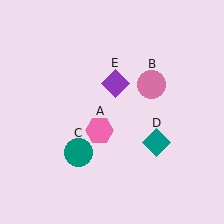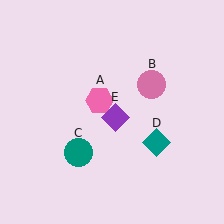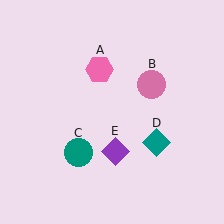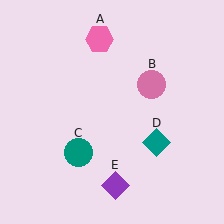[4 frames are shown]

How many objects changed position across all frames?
2 objects changed position: pink hexagon (object A), purple diamond (object E).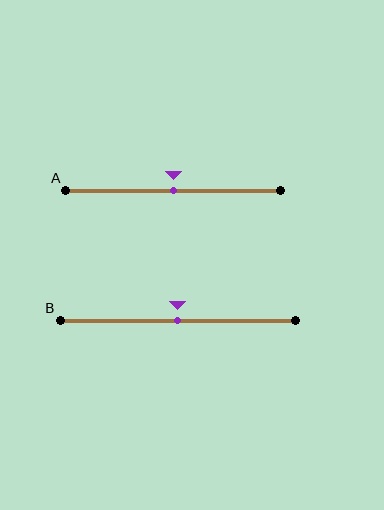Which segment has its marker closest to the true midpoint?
Segment A has its marker closest to the true midpoint.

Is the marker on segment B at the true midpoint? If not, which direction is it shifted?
Yes, the marker on segment B is at the true midpoint.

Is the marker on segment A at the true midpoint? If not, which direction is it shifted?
Yes, the marker on segment A is at the true midpoint.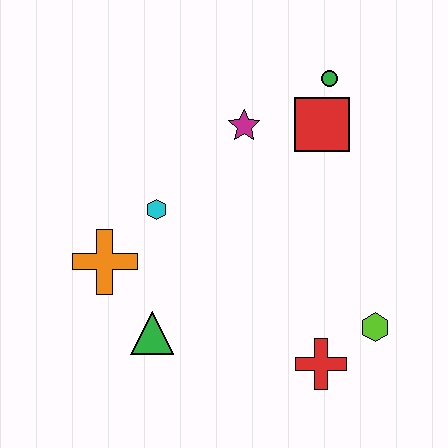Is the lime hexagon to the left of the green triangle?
No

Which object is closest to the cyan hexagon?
The orange cross is closest to the cyan hexagon.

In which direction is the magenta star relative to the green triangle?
The magenta star is above the green triangle.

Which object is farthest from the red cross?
The green circle is farthest from the red cross.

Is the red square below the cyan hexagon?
No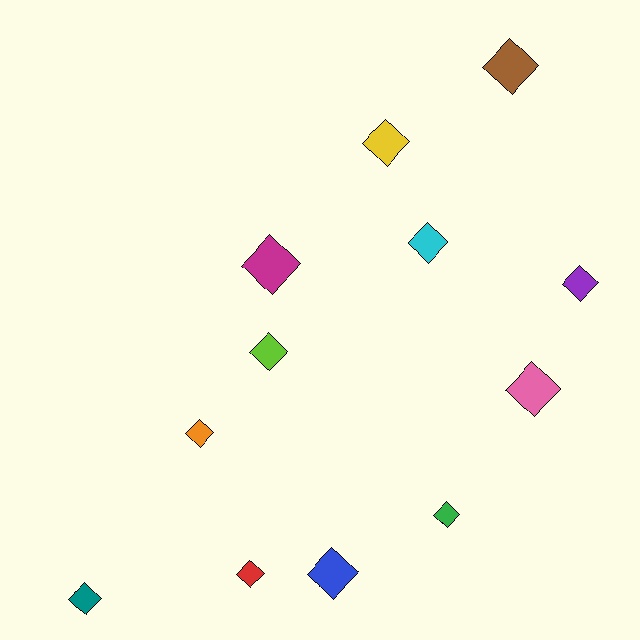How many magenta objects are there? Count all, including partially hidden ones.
There is 1 magenta object.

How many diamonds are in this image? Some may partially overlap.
There are 12 diamonds.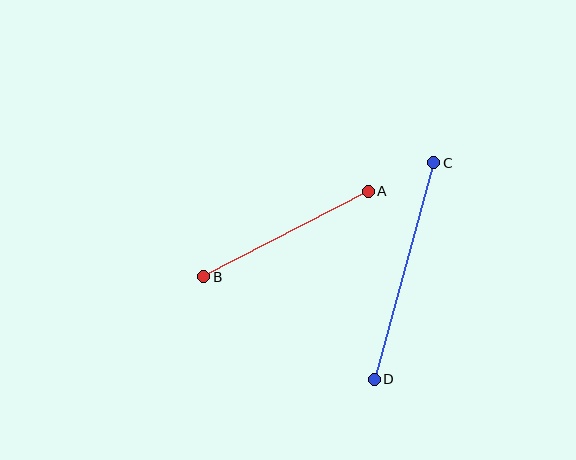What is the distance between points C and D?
The distance is approximately 225 pixels.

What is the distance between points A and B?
The distance is approximately 186 pixels.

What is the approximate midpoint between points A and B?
The midpoint is at approximately (286, 234) pixels.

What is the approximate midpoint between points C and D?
The midpoint is at approximately (404, 271) pixels.